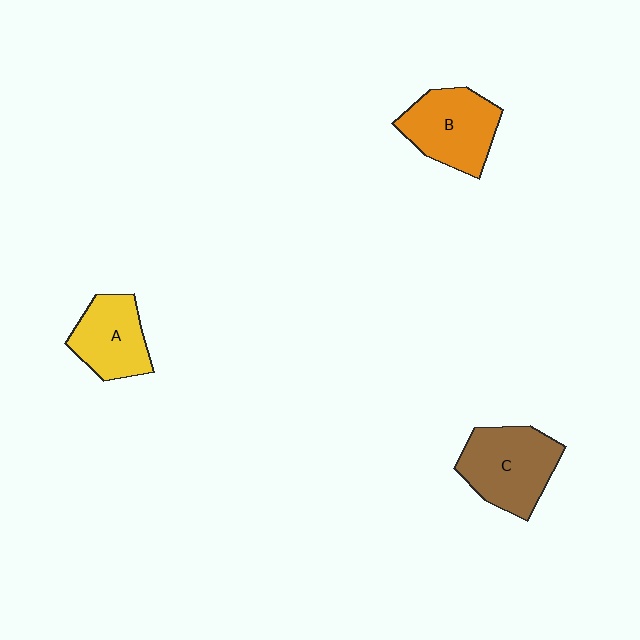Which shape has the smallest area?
Shape A (yellow).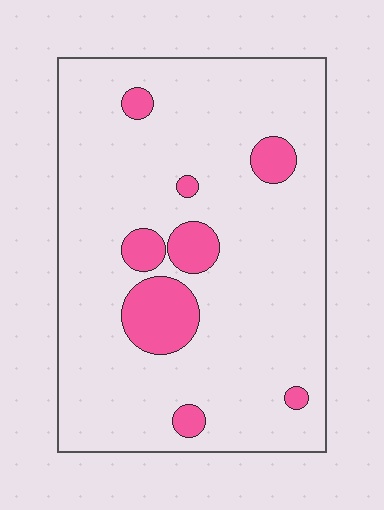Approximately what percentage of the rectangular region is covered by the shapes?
Approximately 10%.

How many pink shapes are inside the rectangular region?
8.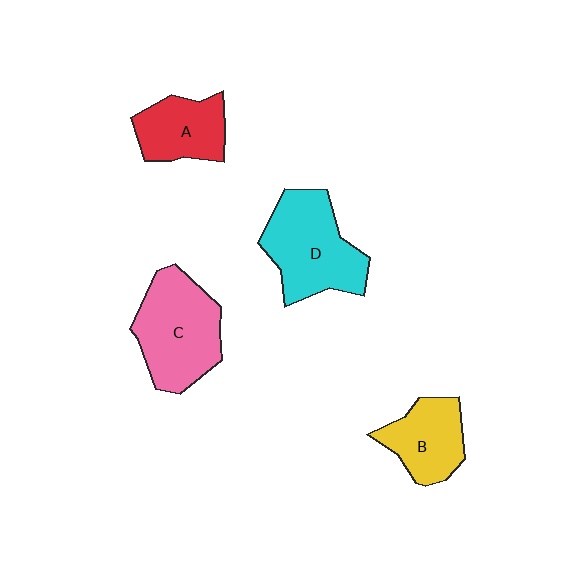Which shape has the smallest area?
Shape A (red).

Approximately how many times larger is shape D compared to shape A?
Approximately 1.6 times.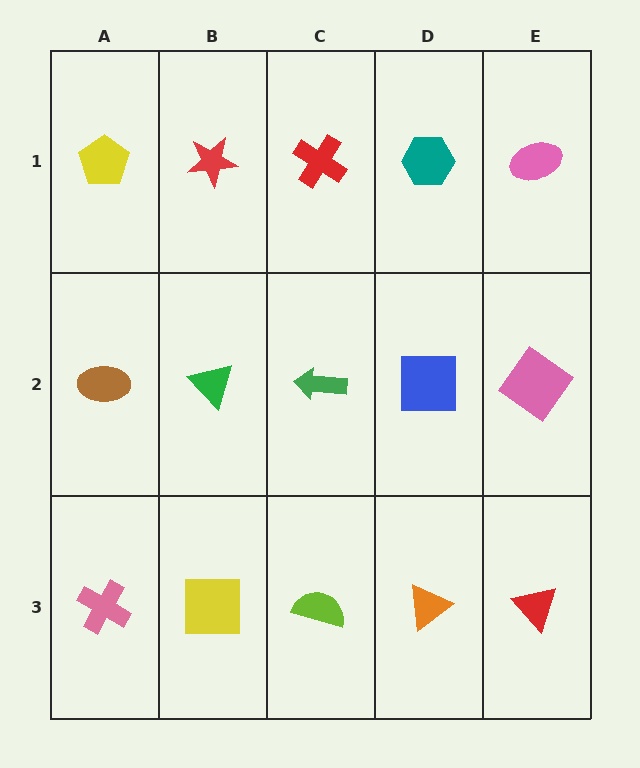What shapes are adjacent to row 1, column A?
A brown ellipse (row 2, column A), a red star (row 1, column B).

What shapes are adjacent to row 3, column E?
A pink diamond (row 2, column E), an orange triangle (row 3, column D).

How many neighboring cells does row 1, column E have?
2.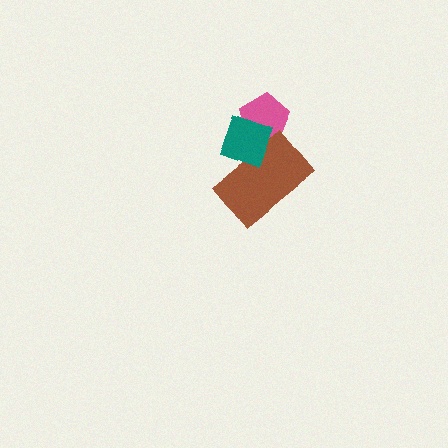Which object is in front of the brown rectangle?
The teal diamond is in front of the brown rectangle.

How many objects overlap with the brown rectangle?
2 objects overlap with the brown rectangle.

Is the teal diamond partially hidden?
No, no other shape covers it.